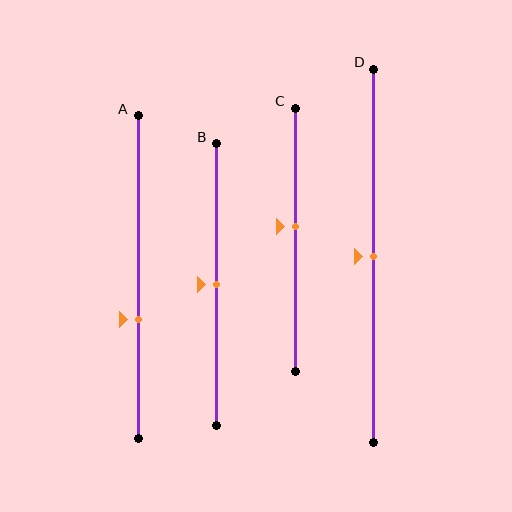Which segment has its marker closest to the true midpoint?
Segment B has its marker closest to the true midpoint.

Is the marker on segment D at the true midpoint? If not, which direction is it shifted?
Yes, the marker on segment D is at the true midpoint.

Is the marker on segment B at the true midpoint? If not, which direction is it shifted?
Yes, the marker on segment B is at the true midpoint.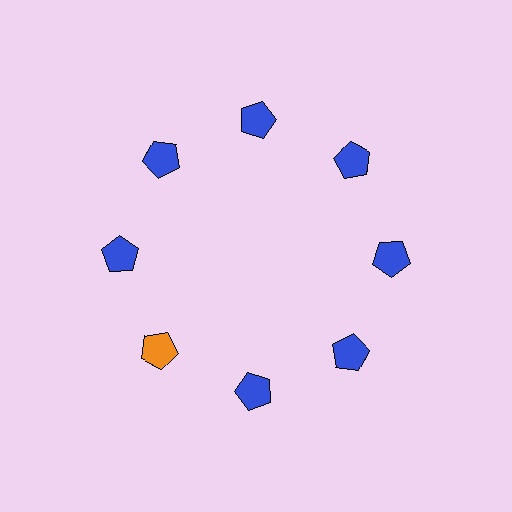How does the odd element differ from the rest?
It has a different color: orange instead of blue.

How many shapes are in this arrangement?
There are 8 shapes arranged in a ring pattern.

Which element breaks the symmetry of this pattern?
The orange pentagon at roughly the 8 o'clock position breaks the symmetry. All other shapes are blue pentagons.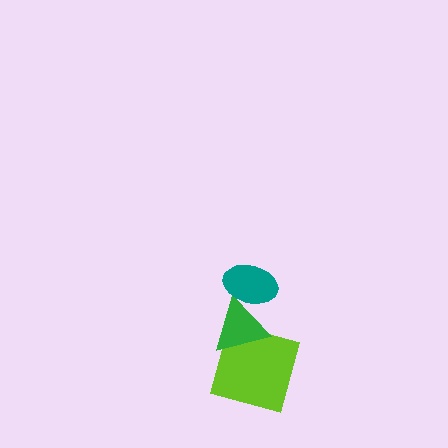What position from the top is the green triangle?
The green triangle is 2nd from the top.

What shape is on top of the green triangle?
The teal ellipse is on top of the green triangle.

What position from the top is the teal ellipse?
The teal ellipse is 1st from the top.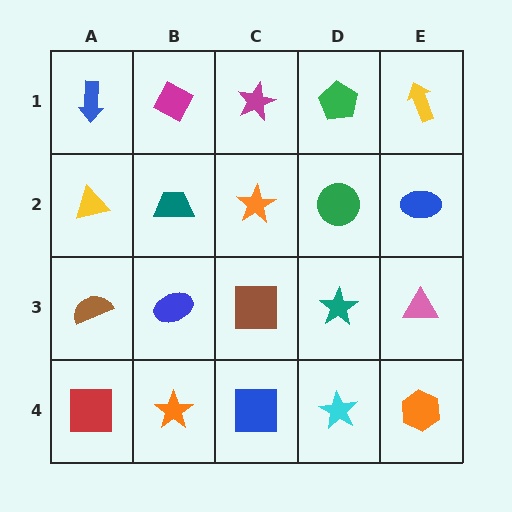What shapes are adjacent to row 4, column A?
A brown semicircle (row 3, column A), an orange star (row 4, column B).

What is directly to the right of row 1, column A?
A magenta diamond.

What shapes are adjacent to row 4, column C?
A brown square (row 3, column C), an orange star (row 4, column B), a cyan star (row 4, column D).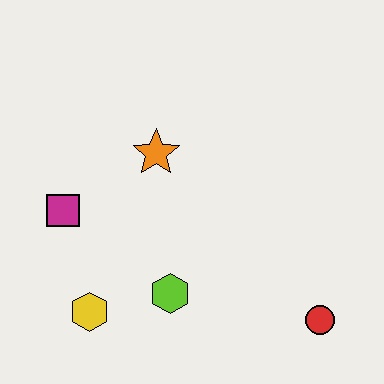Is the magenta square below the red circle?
No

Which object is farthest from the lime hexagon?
The red circle is farthest from the lime hexagon.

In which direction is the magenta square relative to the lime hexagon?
The magenta square is to the left of the lime hexagon.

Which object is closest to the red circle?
The lime hexagon is closest to the red circle.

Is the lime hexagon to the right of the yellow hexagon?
Yes